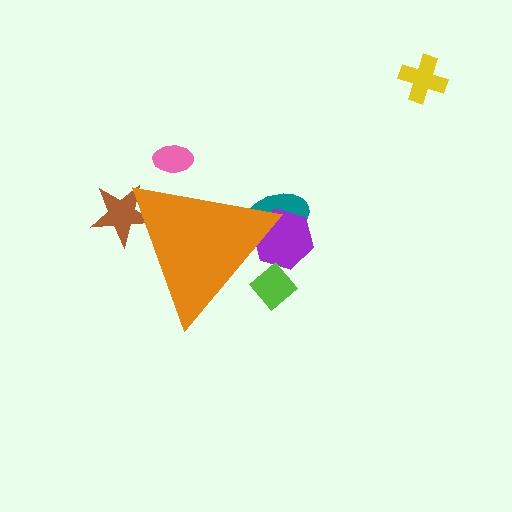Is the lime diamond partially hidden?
Yes, the lime diamond is partially hidden behind the orange triangle.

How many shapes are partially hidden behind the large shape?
5 shapes are partially hidden.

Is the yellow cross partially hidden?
No, the yellow cross is fully visible.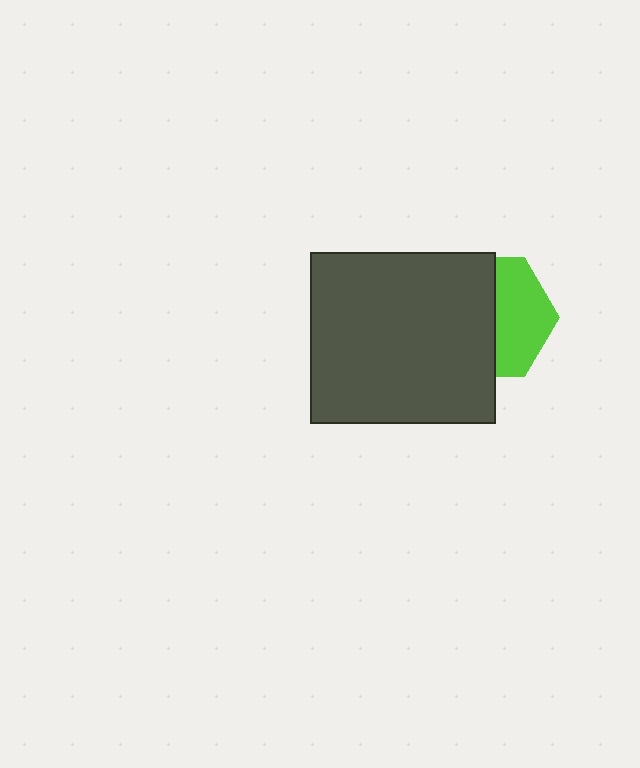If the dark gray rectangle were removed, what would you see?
You would see the complete lime hexagon.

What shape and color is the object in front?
The object in front is a dark gray rectangle.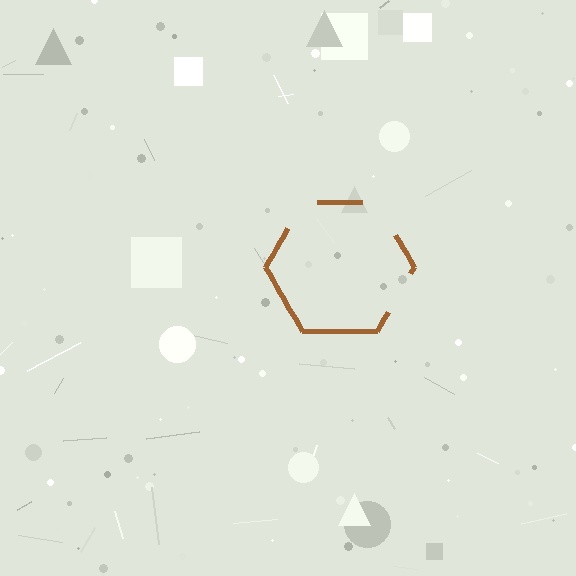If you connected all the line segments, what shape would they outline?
They would outline a hexagon.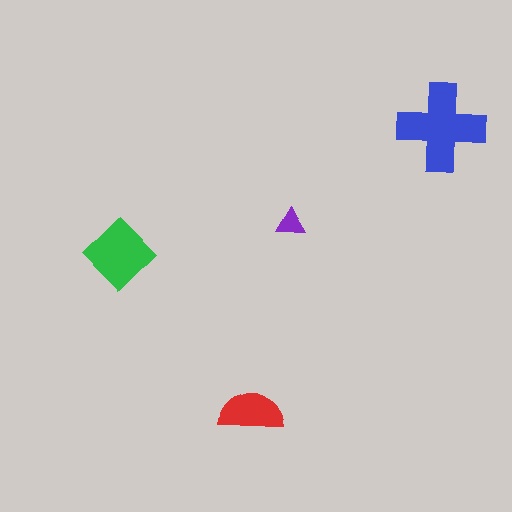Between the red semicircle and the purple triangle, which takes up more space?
The red semicircle.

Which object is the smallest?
The purple triangle.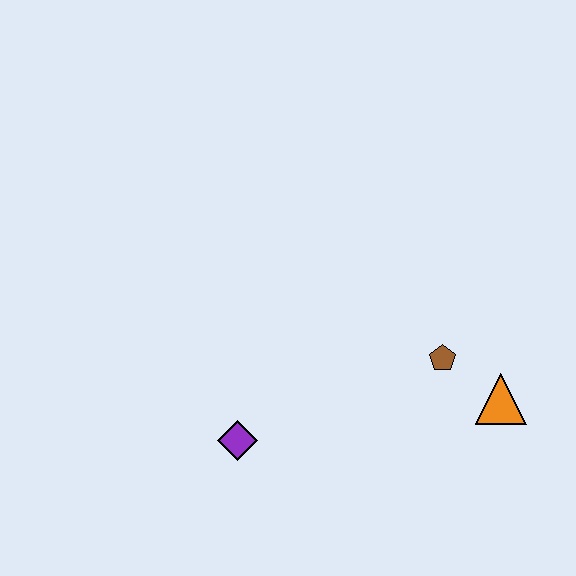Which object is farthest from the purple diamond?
The orange triangle is farthest from the purple diamond.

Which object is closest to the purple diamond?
The brown pentagon is closest to the purple diamond.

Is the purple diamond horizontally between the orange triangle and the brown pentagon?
No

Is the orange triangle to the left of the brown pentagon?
No